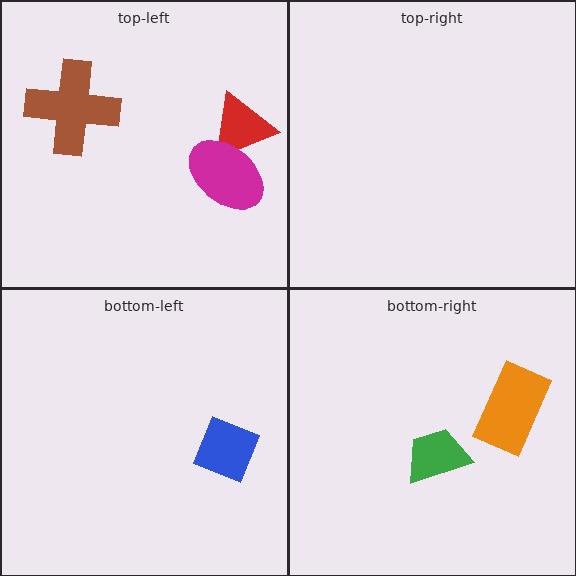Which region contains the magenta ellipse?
The top-left region.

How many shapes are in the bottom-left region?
1.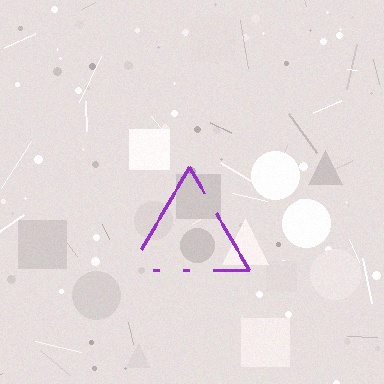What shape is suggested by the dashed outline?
The dashed outline suggests a triangle.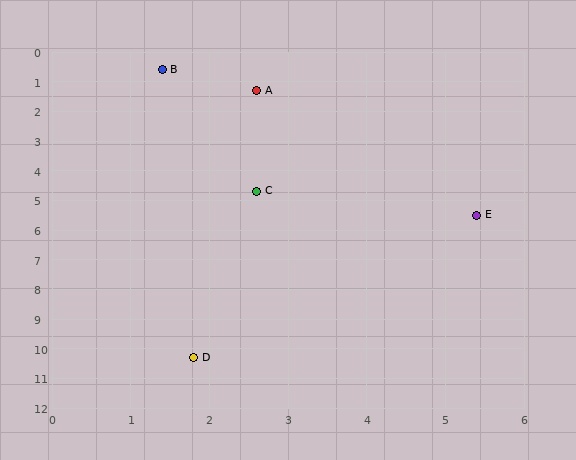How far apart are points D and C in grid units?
Points D and C are about 5.7 grid units apart.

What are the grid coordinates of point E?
Point E is at approximately (5.4, 5.5).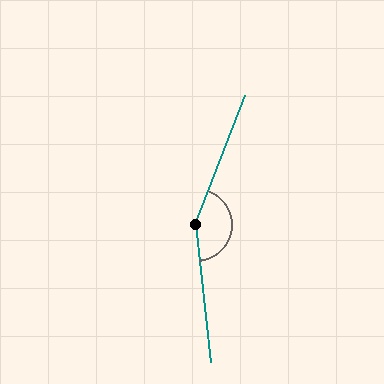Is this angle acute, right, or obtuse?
It is obtuse.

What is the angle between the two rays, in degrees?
Approximately 153 degrees.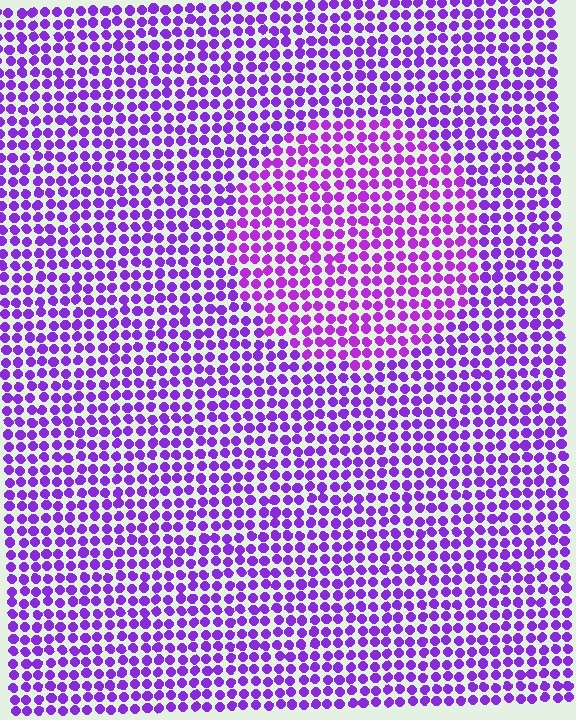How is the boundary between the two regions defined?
The boundary is defined purely by a slight shift in hue (about 17 degrees). Spacing, size, and orientation are identical on both sides.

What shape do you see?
I see a circle.